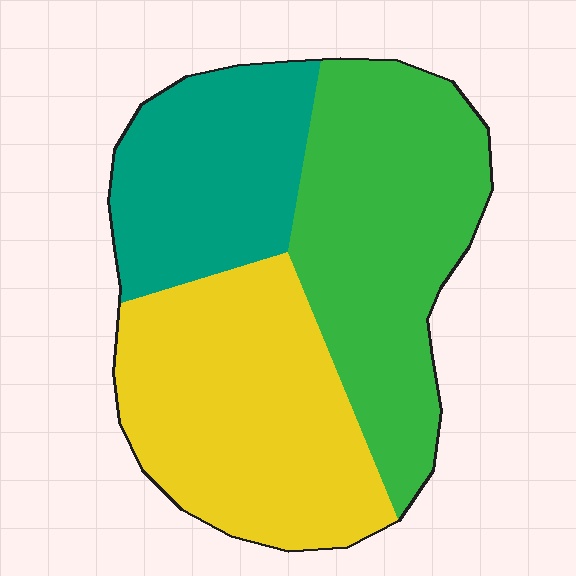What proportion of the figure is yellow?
Yellow covers roughly 40% of the figure.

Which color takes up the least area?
Teal, at roughly 25%.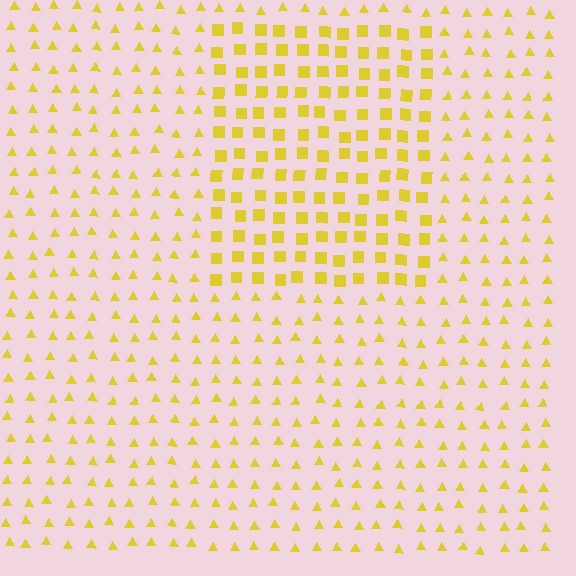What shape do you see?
I see a rectangle.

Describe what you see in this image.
The image is filled with small yellow elements arranged in a uniform grid. A rectangle-shaped region contains squares, while the surrounding area contains triangles. The boundary is defined purely by the change in element shape.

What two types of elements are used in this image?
The image uses squares inside the rectangle region and triangles outside it.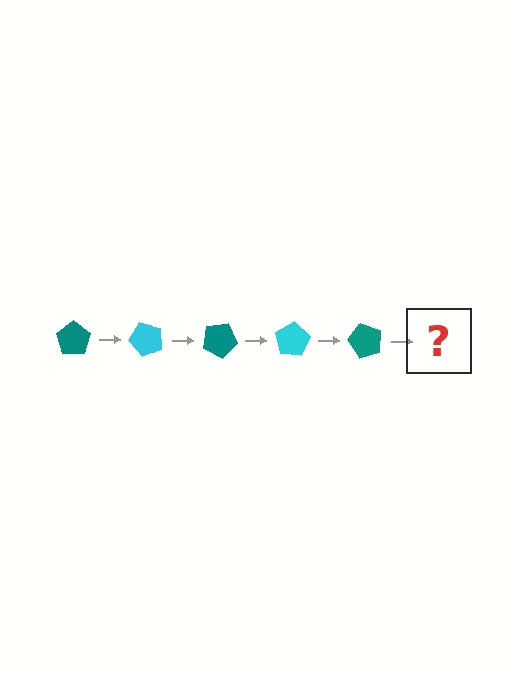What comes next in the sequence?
The next element should be a cyan pentagon, rotated 250 degrees from the start.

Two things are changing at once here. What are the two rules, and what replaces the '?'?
The two rules are that it rotates 50 degrees each step and the color cycles through teal and cyan. The '?' should be a cyan pentagon, rotated 250 degrees from the start.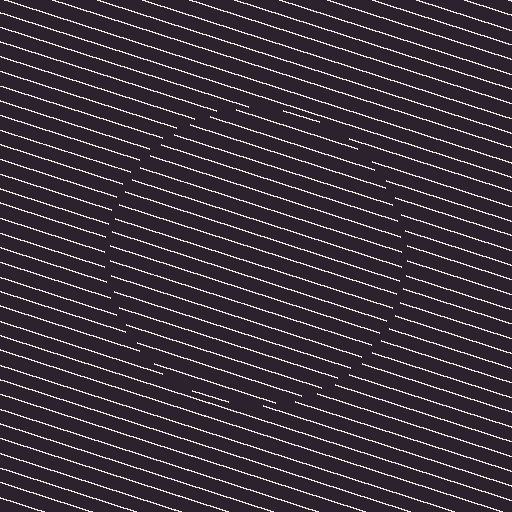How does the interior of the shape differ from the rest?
The interior of the shape contains the same grating, shifted by half a period — the contour is defined by the phase discontinuity where line-ends from the inner and outer gratings abut.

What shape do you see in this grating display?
An illusory circle. The interior of the shape contains the same grating, shifted by half a period — the contour is defined by the phase discontinuity where line-ends from the inner and outer gratings abut.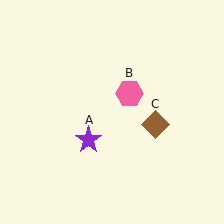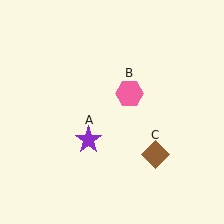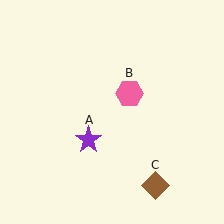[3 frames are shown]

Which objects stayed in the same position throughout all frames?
Purple star (object A) and pink hexagon (object B) remained stationary.